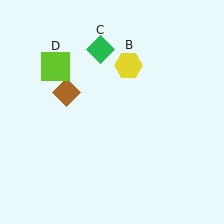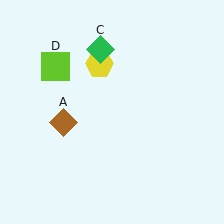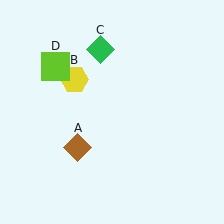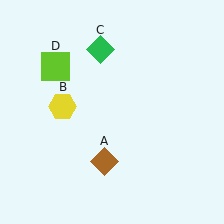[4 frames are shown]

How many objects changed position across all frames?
2 objects changed position: brown diamond (object A), yellow hexagon (object B).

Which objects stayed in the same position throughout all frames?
Green diamond (object C) and lime square (object D) remained stationary.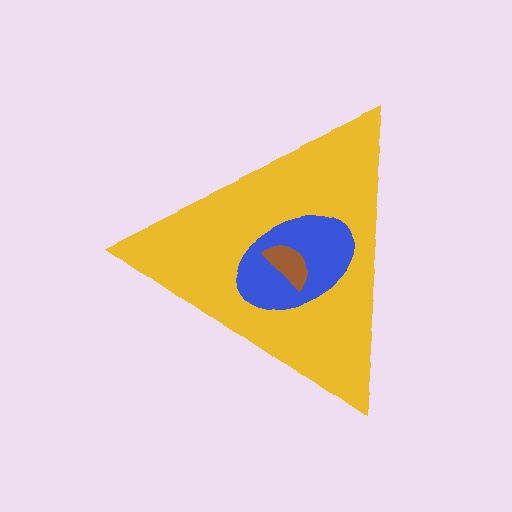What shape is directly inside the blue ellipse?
The brown semicircle.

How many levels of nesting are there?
3.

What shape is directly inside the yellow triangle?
The blue ellipse.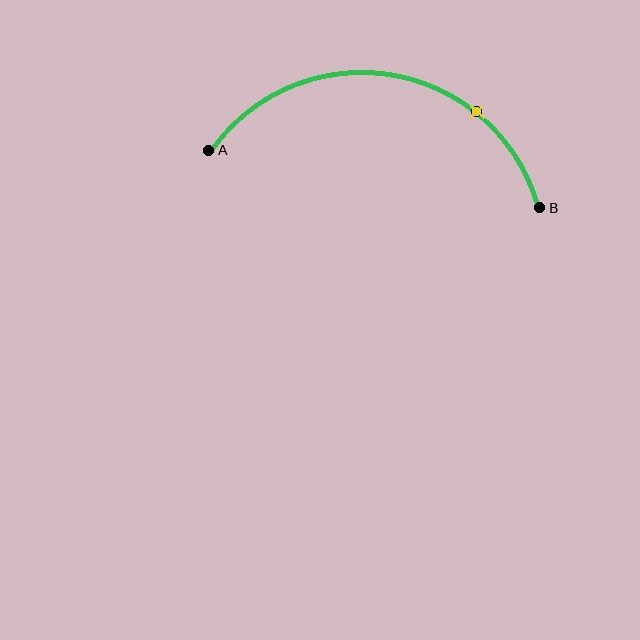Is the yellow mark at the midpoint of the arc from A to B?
No. The yellow mark lies on the arc but is closer to endpoint B. The arc midpoint would be at the point on the curve equidistant along the arc from both A and B.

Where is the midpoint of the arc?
The arc midpoint is the point on the curve farthest from the straight line joining A and B. It sits above that line.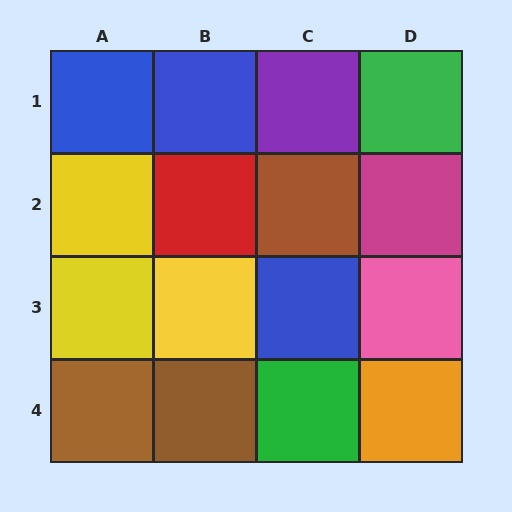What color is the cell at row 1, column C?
Purple.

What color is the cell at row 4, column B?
Brown.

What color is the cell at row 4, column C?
Green.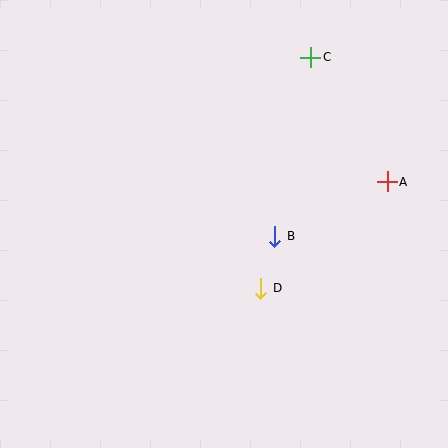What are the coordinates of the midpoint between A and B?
The midpoint between A and B is at (331, 209).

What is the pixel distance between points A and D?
The distance between A and D is 165 pixels.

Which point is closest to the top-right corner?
Point C is closest to the top-right corner.